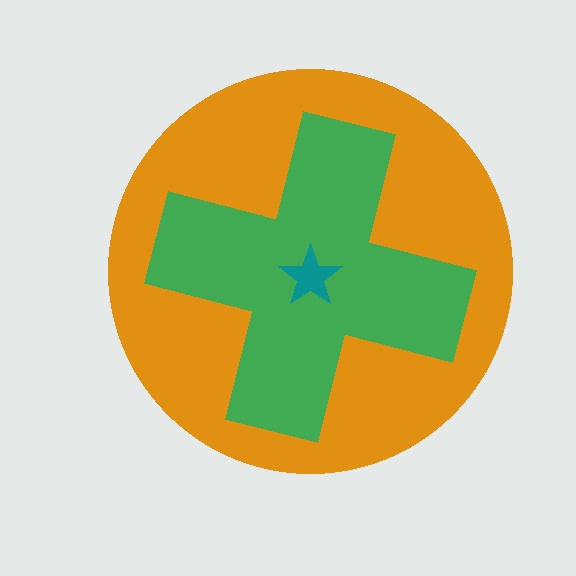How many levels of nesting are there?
3.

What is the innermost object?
The teal star.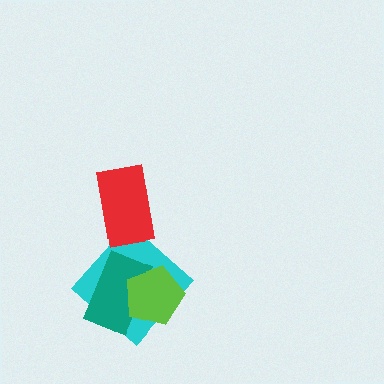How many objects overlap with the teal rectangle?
2 objects overlap with the teal rectangle.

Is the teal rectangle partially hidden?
Yes, it is partially covered by another shape.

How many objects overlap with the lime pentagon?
2 objects overlap with the lime pentagon.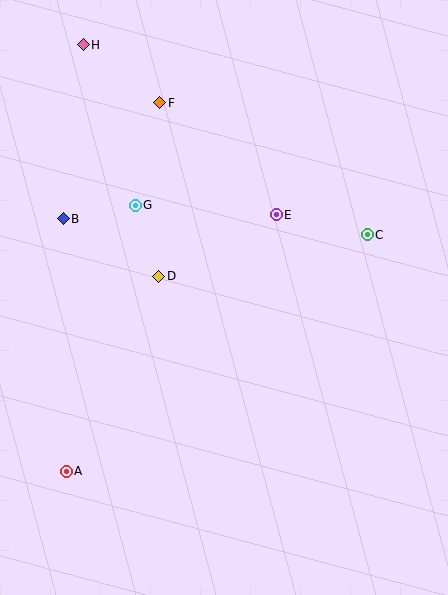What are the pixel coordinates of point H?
Point H is at (83, 45).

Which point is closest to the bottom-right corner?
Point C is closest to the bottom-right corner.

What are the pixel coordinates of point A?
Point A is at (66, 471).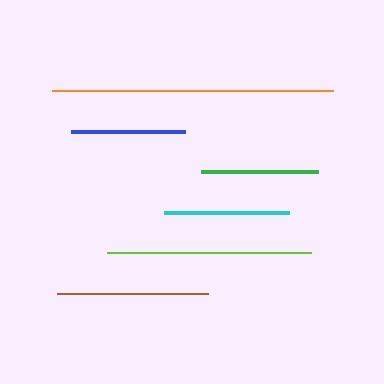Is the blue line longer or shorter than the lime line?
The lime line is longer than the blue line.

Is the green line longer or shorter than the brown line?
The brown line is longer than the green line.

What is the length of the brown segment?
The brown segment is approximately 151 pixels long.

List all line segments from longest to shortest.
From longest to shortest: orange, lime, brown, cyan, green, blue.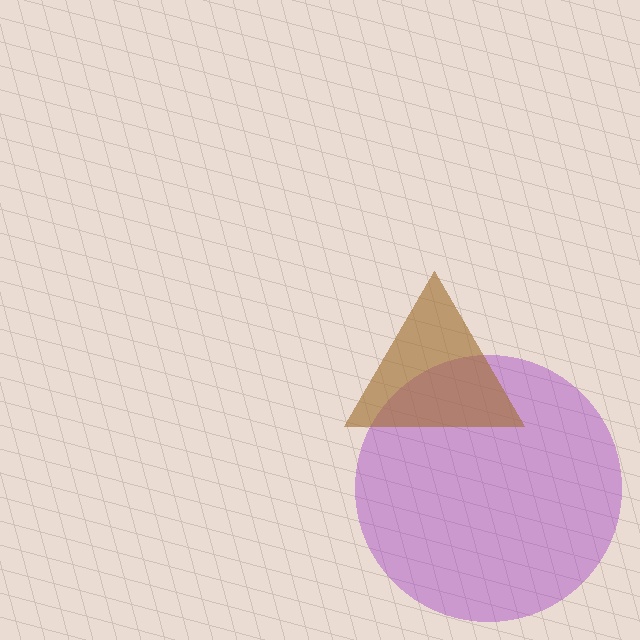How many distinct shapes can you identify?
There are 2 distinct shapes: a purple circle, a brown triangle.